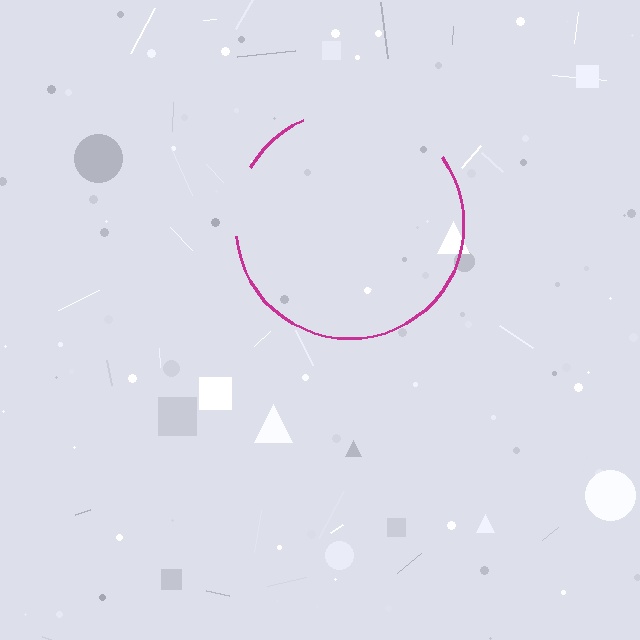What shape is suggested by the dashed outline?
The dashed outline suggests a circle.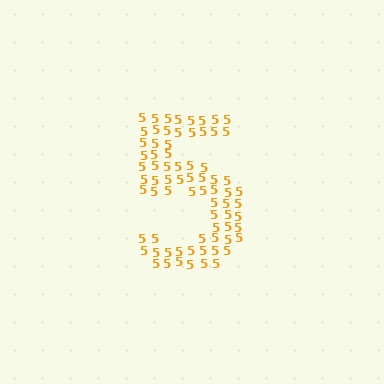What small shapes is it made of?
It is made of small digit 5's.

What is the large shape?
The large shape is the digit 5.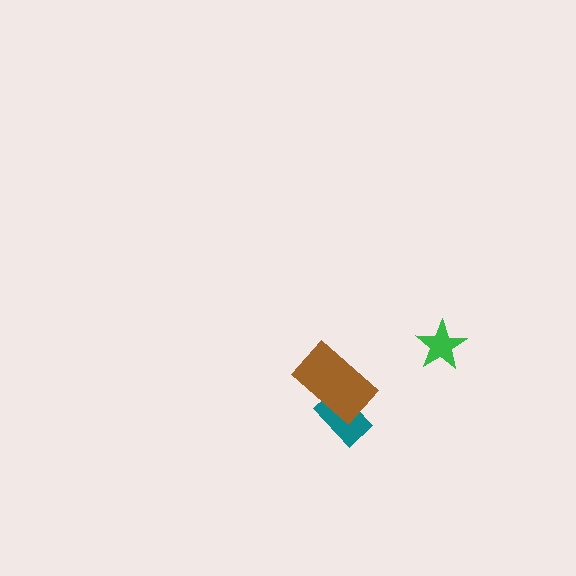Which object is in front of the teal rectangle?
The brown rectangle is in front of the teal rectangle.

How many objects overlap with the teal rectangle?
1 object overlaps with the teal rectangle.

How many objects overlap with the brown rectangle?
1 object overlaps with the brown rectangle.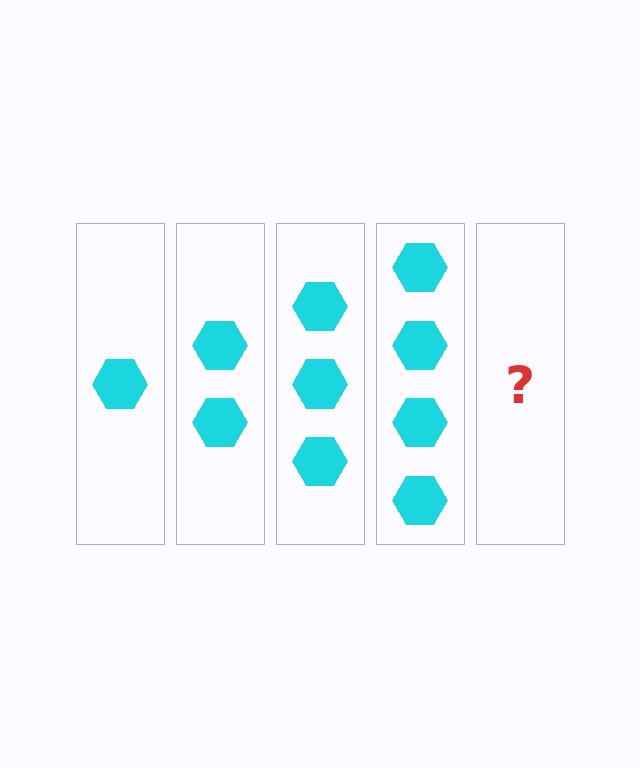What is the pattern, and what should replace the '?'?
The pattern is that each step adds one more hexagon. The '?' should be 5 hexagons.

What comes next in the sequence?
The next element should be 5 hexagons.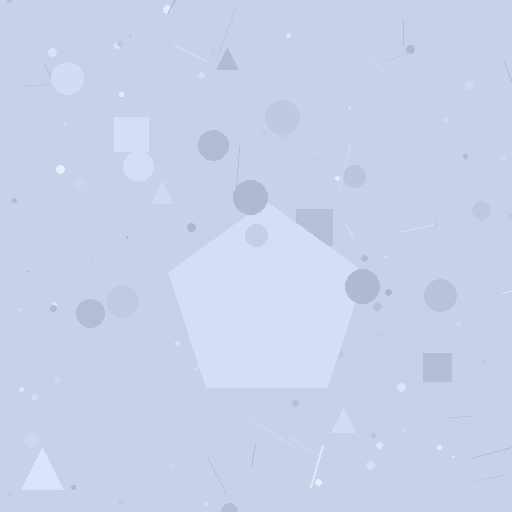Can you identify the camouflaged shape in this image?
The camouflaged shape is a pentagon.